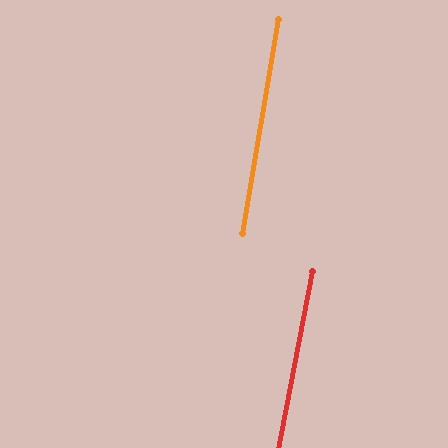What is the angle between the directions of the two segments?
Approximately 1 degree.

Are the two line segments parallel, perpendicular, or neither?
Parallel — their directions differ by only 0.9°.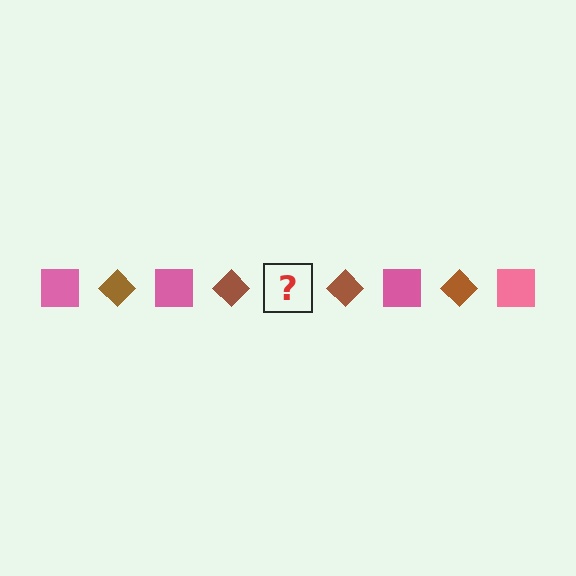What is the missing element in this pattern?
The missing element is a pink square.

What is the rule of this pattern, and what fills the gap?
The rule is that the pattern alternates between pink square and brown diamond. The gap should be filled with a pink square.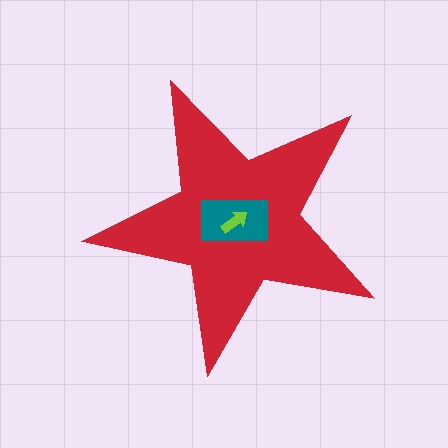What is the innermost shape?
The lime arrow.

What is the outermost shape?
The red star.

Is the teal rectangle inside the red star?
Yes.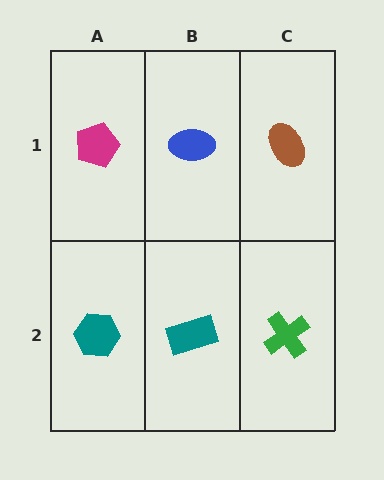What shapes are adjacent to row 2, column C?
A brown ellipse (row 1, column C), a teal rectangle (row 2, column B).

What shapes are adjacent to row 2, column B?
A blue ellipse (row 1, column B), a teal hexagon (row 2, column A), a green cross (row 2, column C).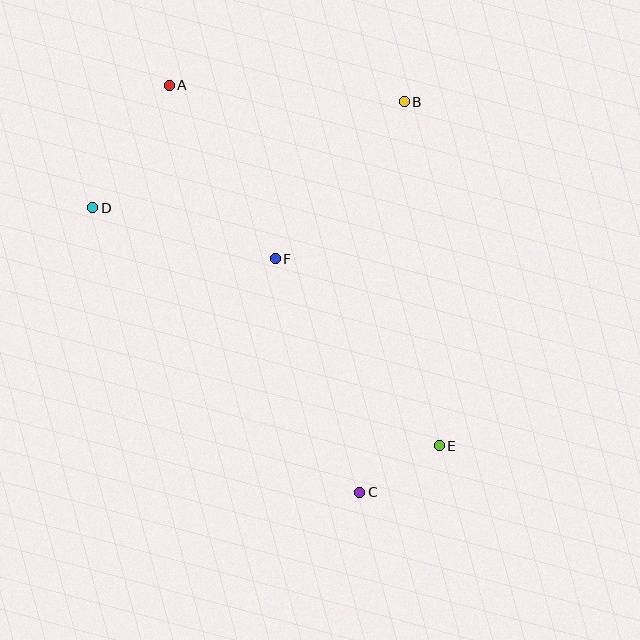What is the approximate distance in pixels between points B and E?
The distance between B and E is approximately 346 pixels.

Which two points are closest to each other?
Points C and E are closest to each other.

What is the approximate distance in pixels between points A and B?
The distance between A and B is approximately 235 pixels.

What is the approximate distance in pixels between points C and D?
The distance between C and D is approximately 390 pixels.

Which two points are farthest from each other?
Points A and E are farthest from each other.